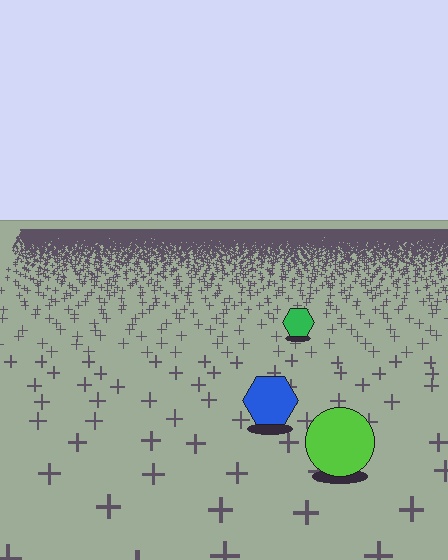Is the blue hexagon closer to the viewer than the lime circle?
No. The lime circle is closer — you can tell from the texture gradient: the ground texture is coarser near it.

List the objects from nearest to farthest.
From nearest to farthest: the lime circle, the blue hexagon, the green hexagon.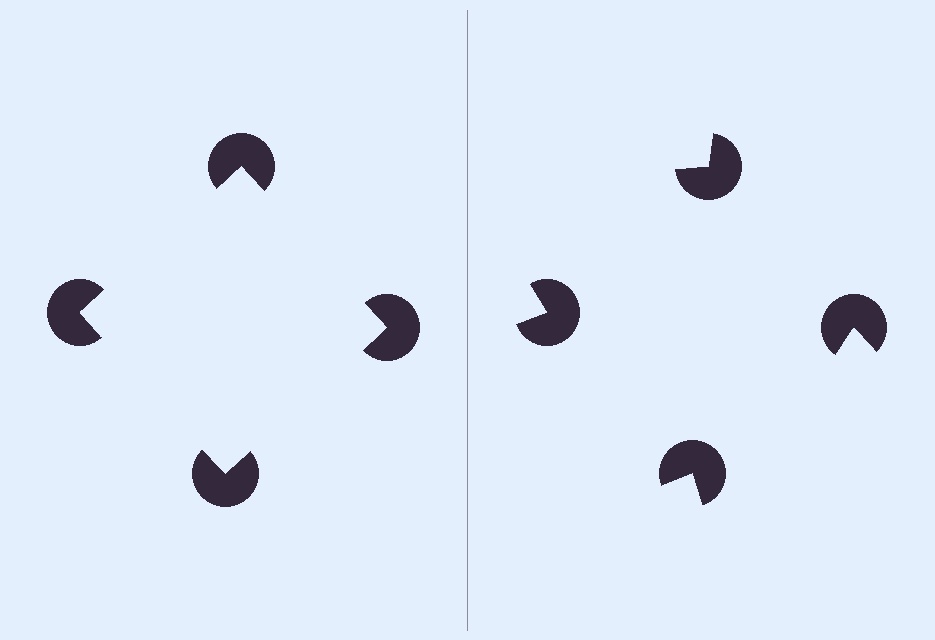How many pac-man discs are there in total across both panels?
8 — 4 on each side.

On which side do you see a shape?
An illusory square appears on the left side. On the right side the wedge cuts are rotated, so no coherent shape forms.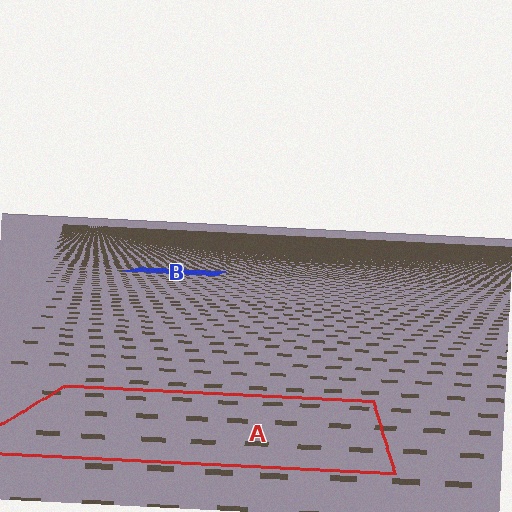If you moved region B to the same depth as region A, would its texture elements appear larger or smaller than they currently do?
They would appear larger. At a closer depth, the same texture elements are projected at a bigger on-screen size.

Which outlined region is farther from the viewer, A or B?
Region B is farther from the viewer — the texture elements inside it appear smaller and more densely packed.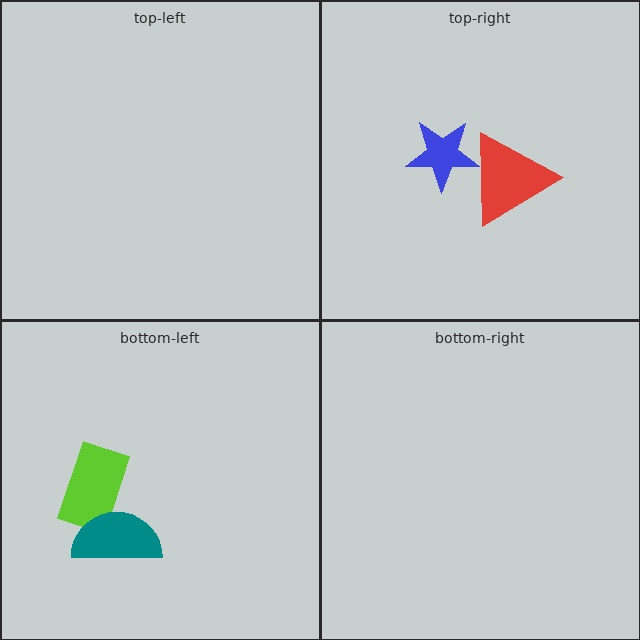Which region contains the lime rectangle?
The bottom-left region.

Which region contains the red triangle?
The top-right region.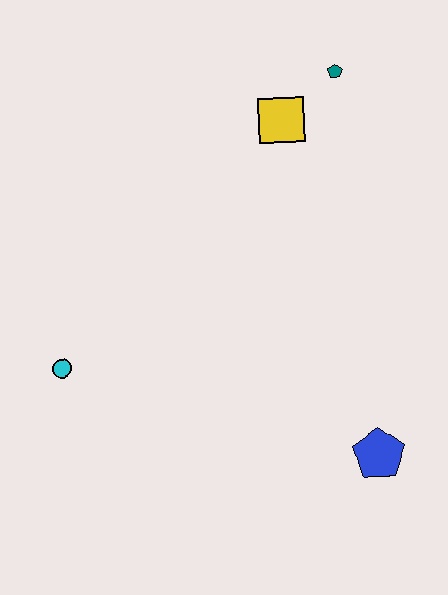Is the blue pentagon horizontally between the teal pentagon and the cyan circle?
No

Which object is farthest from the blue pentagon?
The teal pentagon is farthest from the blue pentagon.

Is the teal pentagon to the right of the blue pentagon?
No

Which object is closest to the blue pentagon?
The cyan circle is closest to the blue pentagon.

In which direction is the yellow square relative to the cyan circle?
The yellow square is above the cyan circle.